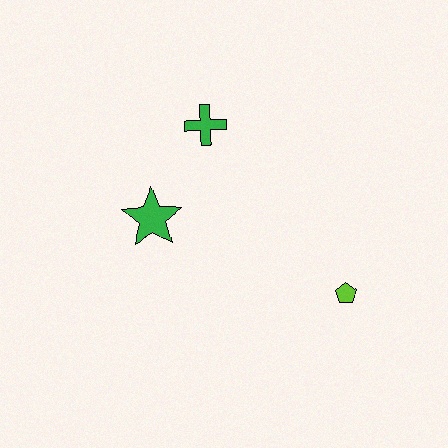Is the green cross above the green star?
Yes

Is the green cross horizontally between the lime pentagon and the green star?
Yes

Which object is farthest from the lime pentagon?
The green cross is farthest from the lime pentagon.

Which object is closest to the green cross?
The green star is closest to the green cross.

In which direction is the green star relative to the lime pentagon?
The green star is to the left of the lime pentagon.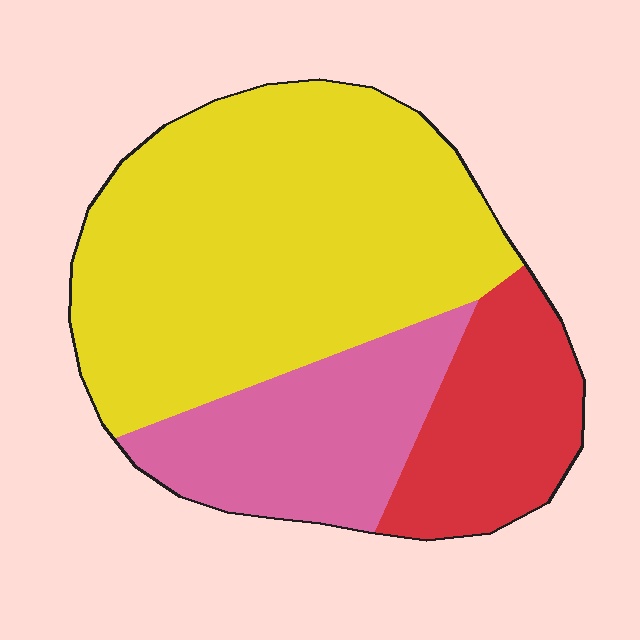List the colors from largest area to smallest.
From largest to smallest: yellow, pink, red.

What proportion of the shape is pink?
Pink takes up about one quarter (1/4) of the shape.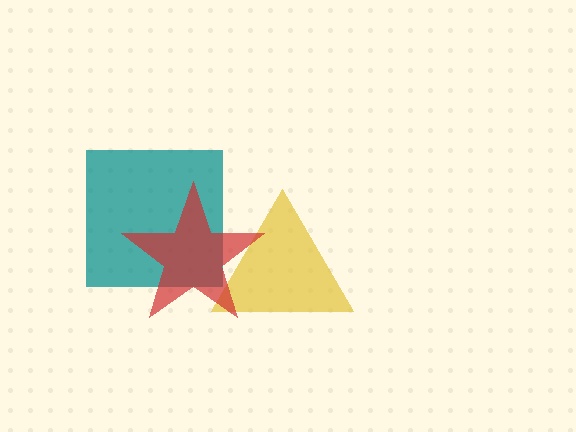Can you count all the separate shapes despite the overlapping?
Yes, there are 3 separate shapes.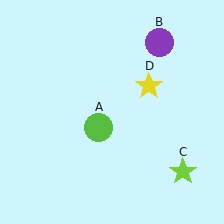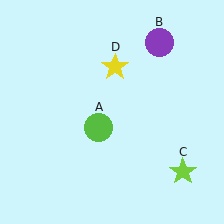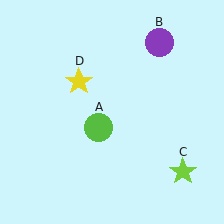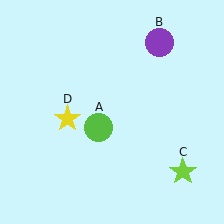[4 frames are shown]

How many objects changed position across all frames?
1 object changed position: yellow star (object D).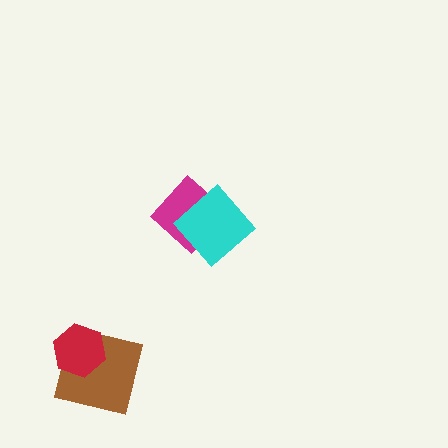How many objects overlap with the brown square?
1 object overlaps with the brown square.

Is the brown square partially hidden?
Yes, it is partially covered by another shape.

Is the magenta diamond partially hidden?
Yes, it is partially covered by another shape.